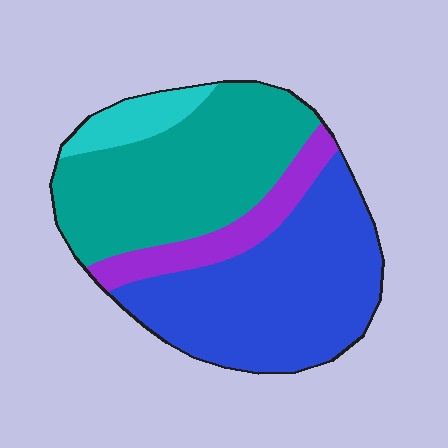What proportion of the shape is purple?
Purple takes up about one eighth (1/8) of the shape.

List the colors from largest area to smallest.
From largest to smallest: blue, teal, purple, cyan.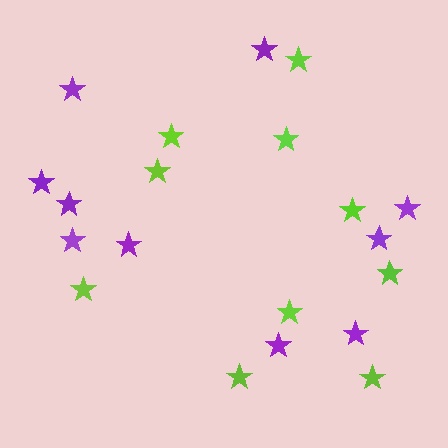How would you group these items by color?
There are 2 groups: one group of purple stars (10) and one group of lime stars (10).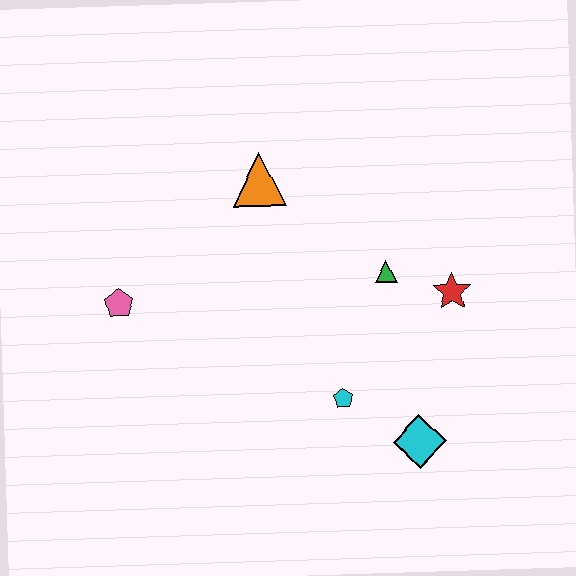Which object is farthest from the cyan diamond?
The pink pentagon is farthest from the cyan diamond.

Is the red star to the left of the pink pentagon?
No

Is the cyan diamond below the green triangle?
Yes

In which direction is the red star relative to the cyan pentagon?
The red star is to the right of the cyan pentagon.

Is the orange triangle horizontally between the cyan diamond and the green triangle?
No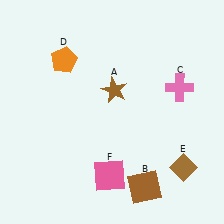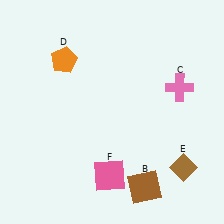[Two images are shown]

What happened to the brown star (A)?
The brown star (A) was removed in Image 2. It was in the top-right area of Image 1.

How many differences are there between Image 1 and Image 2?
There is 1 difference between the two images.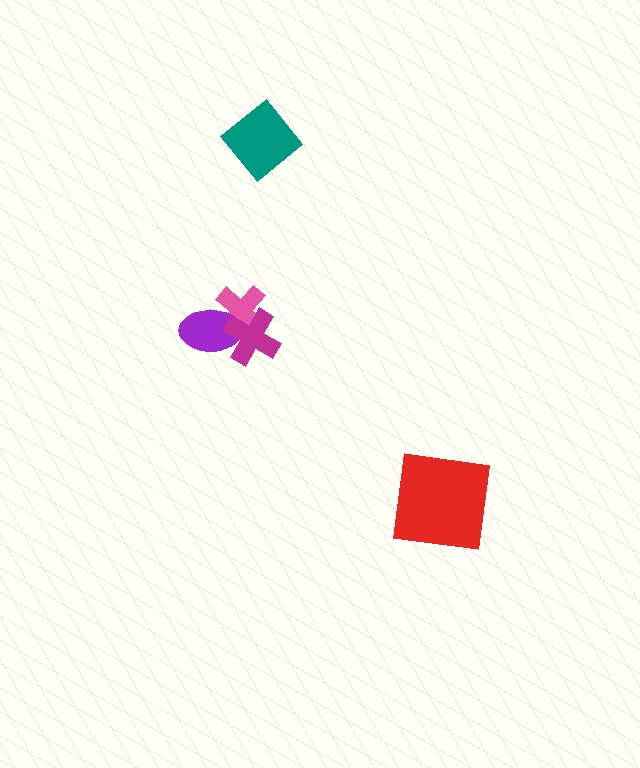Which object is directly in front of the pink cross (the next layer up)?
The purple ellipse is directly in front of the pink cross.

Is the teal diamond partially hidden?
No, no other shape covers it.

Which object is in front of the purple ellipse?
The magenta cross is in front of the purple ellipse.